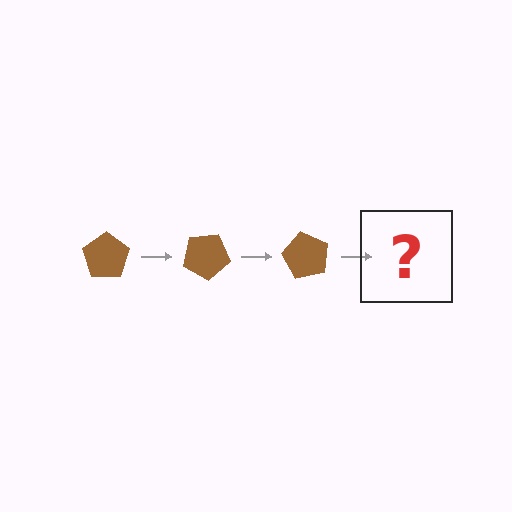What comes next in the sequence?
The next element should be a brown pentagon rotated 90 degrees.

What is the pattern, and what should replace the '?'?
The pattern is that the pentagon rotates 30 degrees each step. The '?' should be a brown pentagon rotated 90 degrees.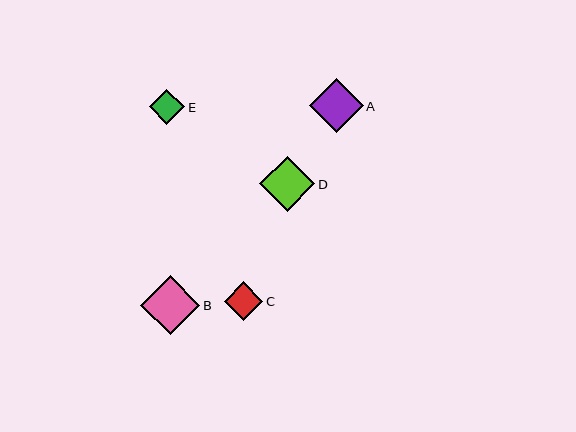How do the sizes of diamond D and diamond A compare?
Diamond D and diamond A are approximately the same size.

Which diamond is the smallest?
Diamond E is the smallest with a size of approximately 35 pixels.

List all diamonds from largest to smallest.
From largest to smallest: B, D, A, C, E.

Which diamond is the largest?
Diamond B is the largest with a size of approximately 59 pixels.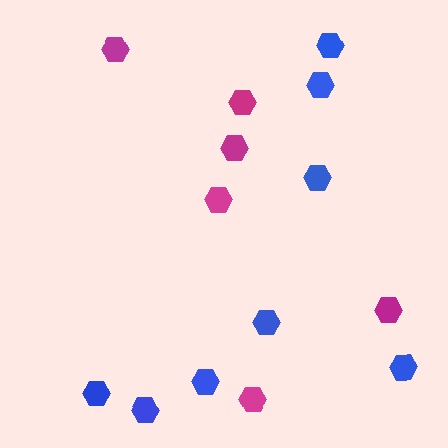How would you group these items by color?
There are 2 groups: one group of magenta hexagons (6) and one group of blue hexagons (8).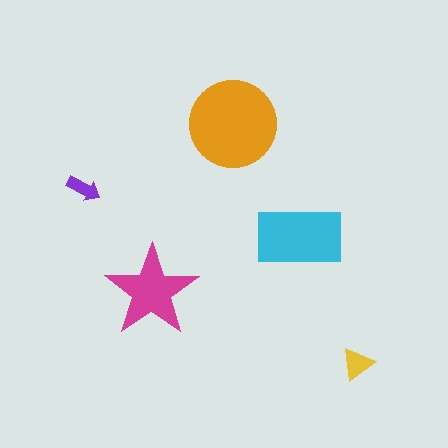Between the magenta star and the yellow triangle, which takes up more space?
The magenta star.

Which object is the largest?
The orange circle.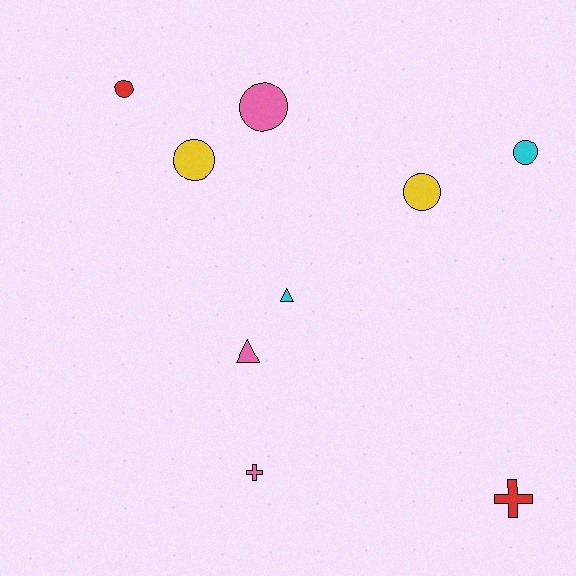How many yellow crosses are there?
There are no yellow crosses.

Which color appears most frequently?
Pink, with 3 objects.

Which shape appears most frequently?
Circle, with 5 objects.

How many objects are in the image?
There are 9 objects.